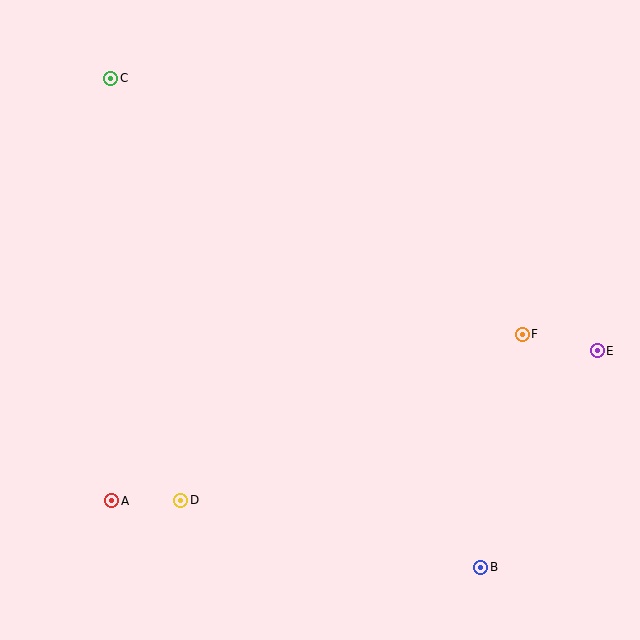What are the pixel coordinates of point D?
Point D is at (181, 500).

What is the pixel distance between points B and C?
The distance between B and C is 613 pixels.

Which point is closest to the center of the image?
Point F at (522, 334) is closest to the center.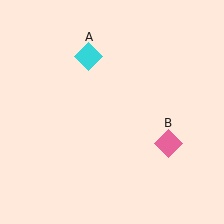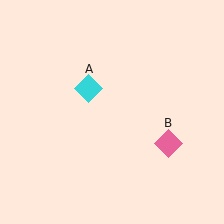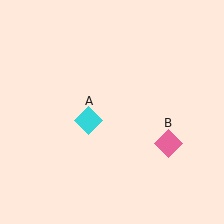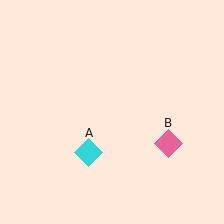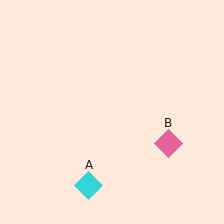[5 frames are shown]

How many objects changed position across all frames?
1 object changed position: cyan diamond (object A).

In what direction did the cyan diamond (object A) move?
The cyan diamond (object A) moved down.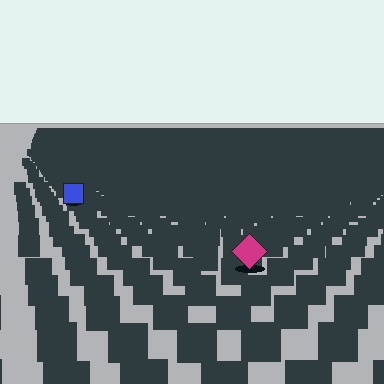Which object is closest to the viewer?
The magenta diamond is closest. The texture marks near it are larger and more spread out.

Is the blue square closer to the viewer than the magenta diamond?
No. The magenta diamond is closer — you can tell from the texture gradient: the ground texture is coarser near it.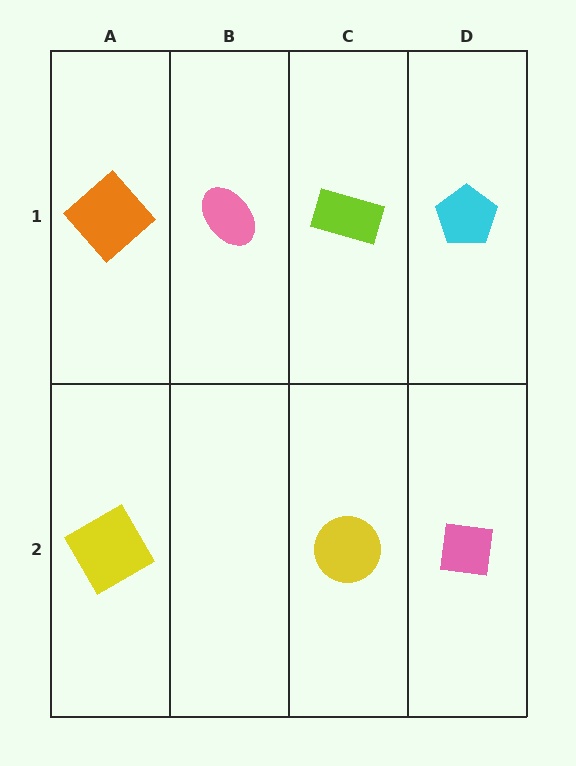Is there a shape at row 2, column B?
No, that cell is empty.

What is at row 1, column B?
A pink ellipse.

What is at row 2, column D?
A pink square.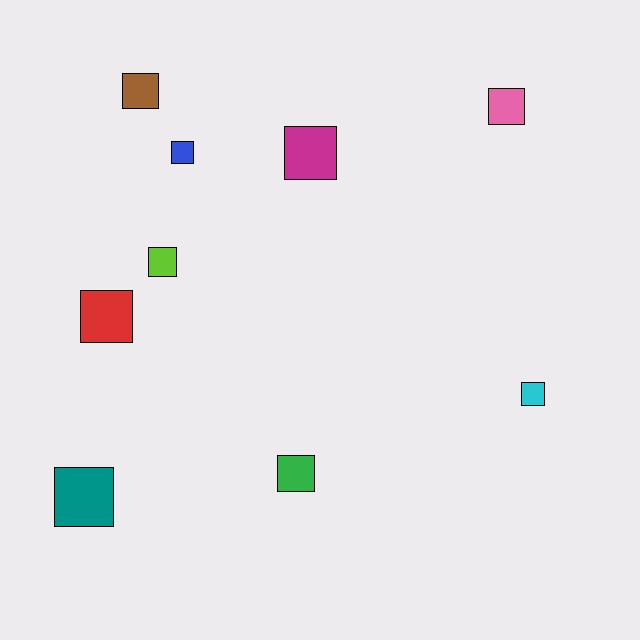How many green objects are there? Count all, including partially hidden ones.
There is 1 green object.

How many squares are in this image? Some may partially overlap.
There are 9 squares.